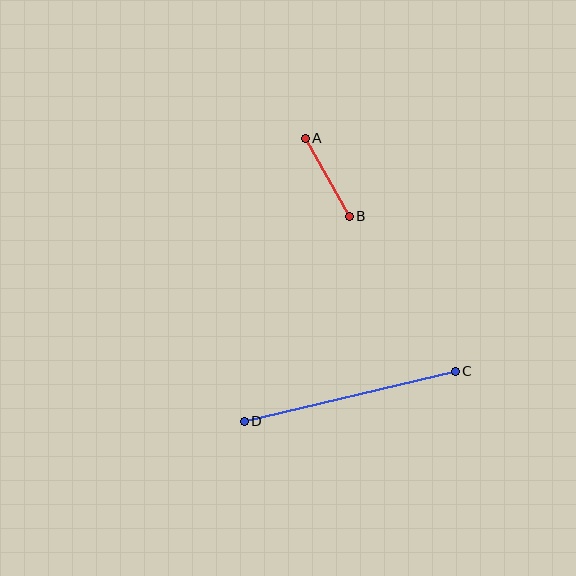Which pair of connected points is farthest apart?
Points C and D are farthest apart.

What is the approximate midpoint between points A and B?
The midpoint is at approximately (327, 177) pixels.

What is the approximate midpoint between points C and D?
The midpoint is at approximately (350, 396) pixels.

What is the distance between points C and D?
The distance is approximately 217 pixels.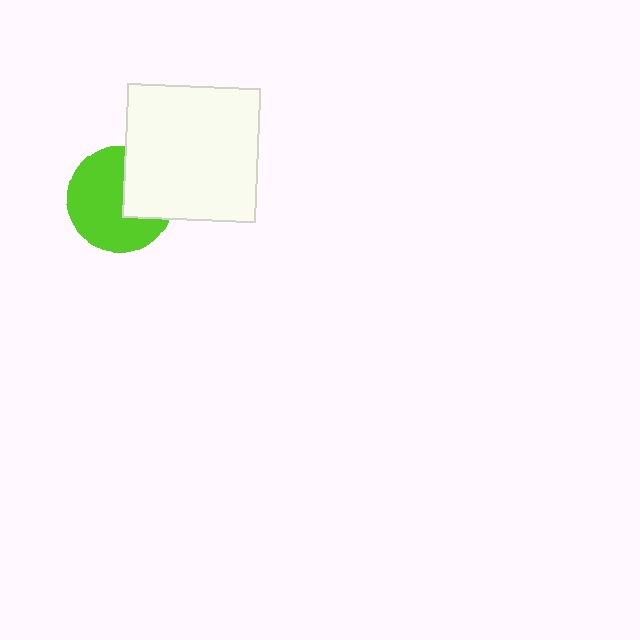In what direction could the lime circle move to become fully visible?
The lime circle could move left. That would shift it out from behind the white square entirely.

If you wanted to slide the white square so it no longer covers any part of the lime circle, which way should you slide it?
Slide it right — that is the most direct way to separate the two shapes.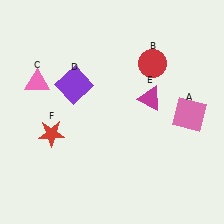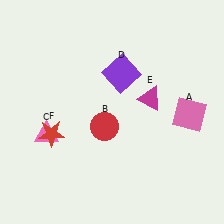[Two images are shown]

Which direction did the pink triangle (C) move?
The pink triangle (C) moved down.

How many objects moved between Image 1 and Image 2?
3 objects moved between the two images.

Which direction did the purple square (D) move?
The purple square (D) moved right.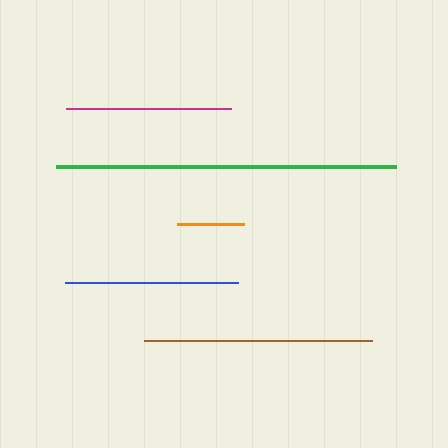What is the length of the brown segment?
The brown segment is approximately 227 pixels long.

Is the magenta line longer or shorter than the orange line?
The magenta line is longer than the orange line.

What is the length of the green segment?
The green segment is approximately 340 pixels long.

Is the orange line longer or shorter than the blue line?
The blue line is longer than the orange line.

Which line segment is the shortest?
The orange line is the shortest at approximately 67 pixels.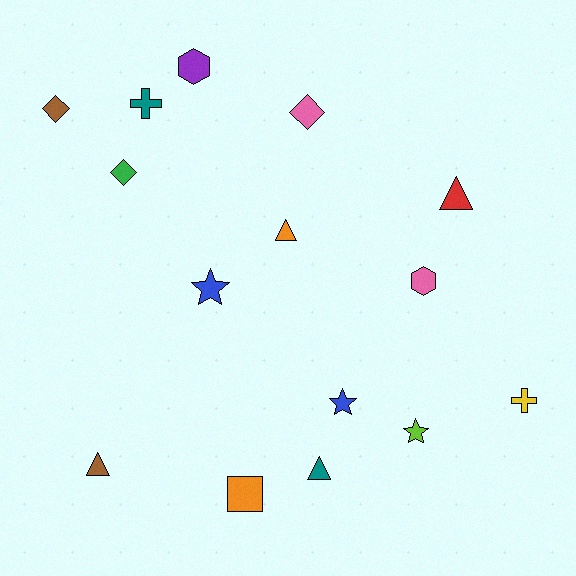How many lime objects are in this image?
There is 1 lime object.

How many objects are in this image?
There are 15 objects.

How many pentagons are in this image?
There are no pentagons.